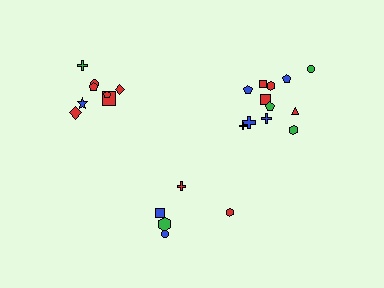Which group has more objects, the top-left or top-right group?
The top-right group.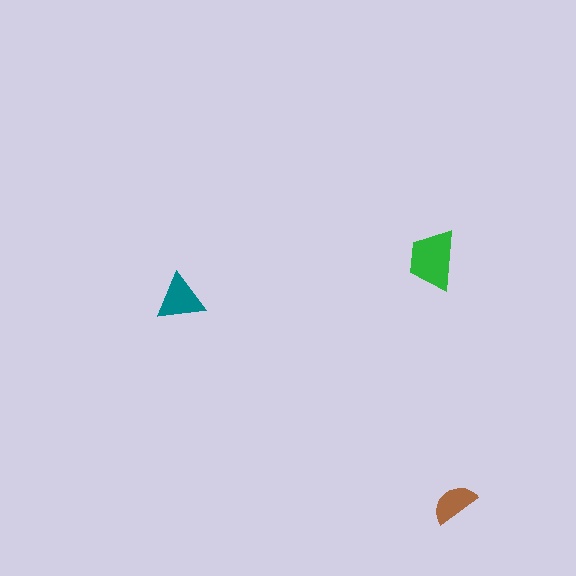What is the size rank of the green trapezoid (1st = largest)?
1st.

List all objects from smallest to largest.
The brown semicircle, the teal triangle, the green trapezoid.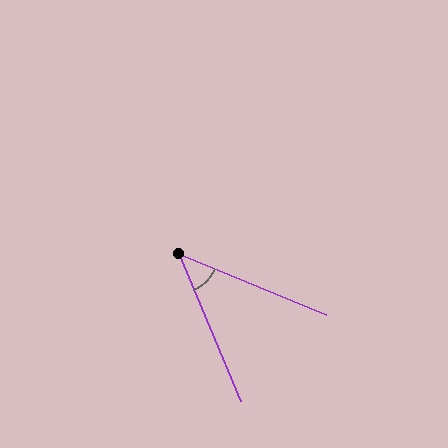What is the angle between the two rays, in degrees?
Approximately 45 degrees.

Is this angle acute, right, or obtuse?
It is acute.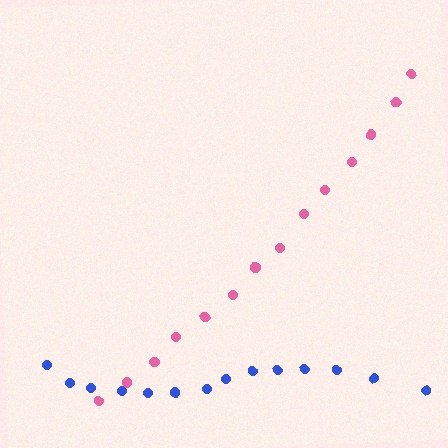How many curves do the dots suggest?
There are 2 distinct paths.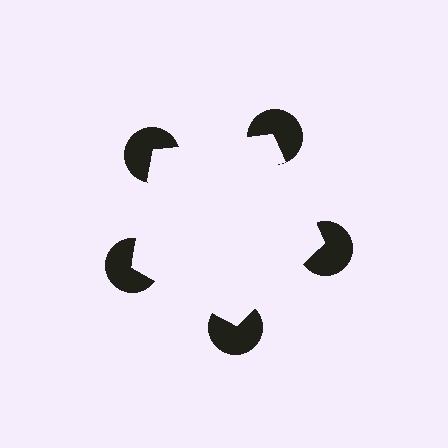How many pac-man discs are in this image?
There are 5 — one at each vertex of the illusory pentagon.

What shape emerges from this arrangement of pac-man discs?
An illusory pentagon — its edges are inferred from the aligned wedge cuts in the pac-man discs, not physically drawn.